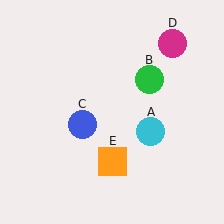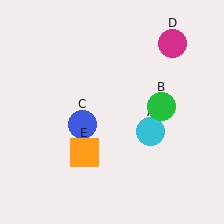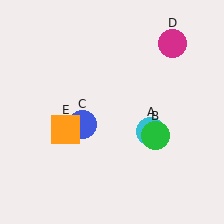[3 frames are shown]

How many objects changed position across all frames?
2 objects changed position: green circle (object B), orange square (object E).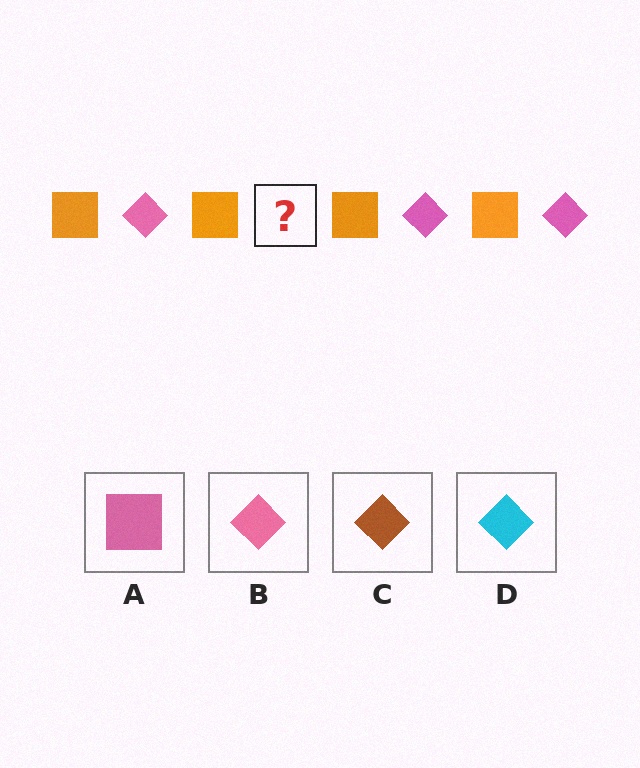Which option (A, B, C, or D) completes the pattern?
B.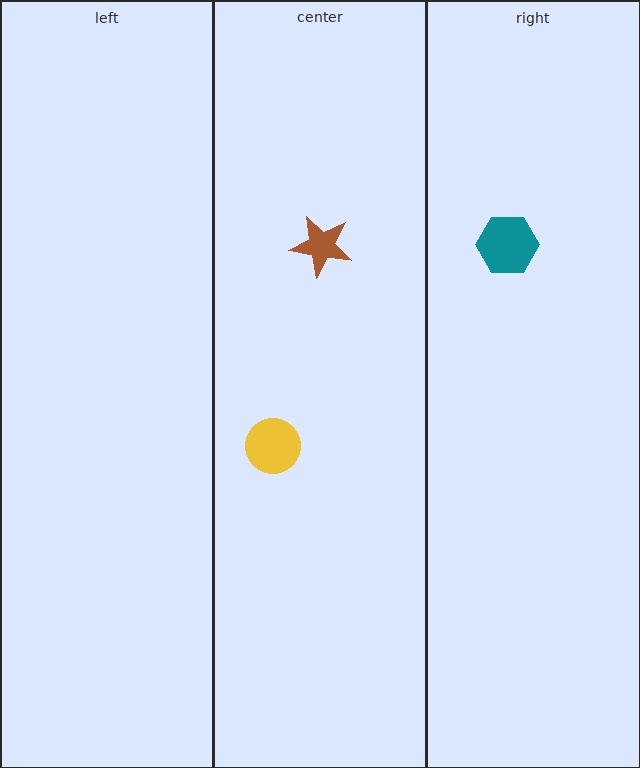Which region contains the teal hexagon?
The right region.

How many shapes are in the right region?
1.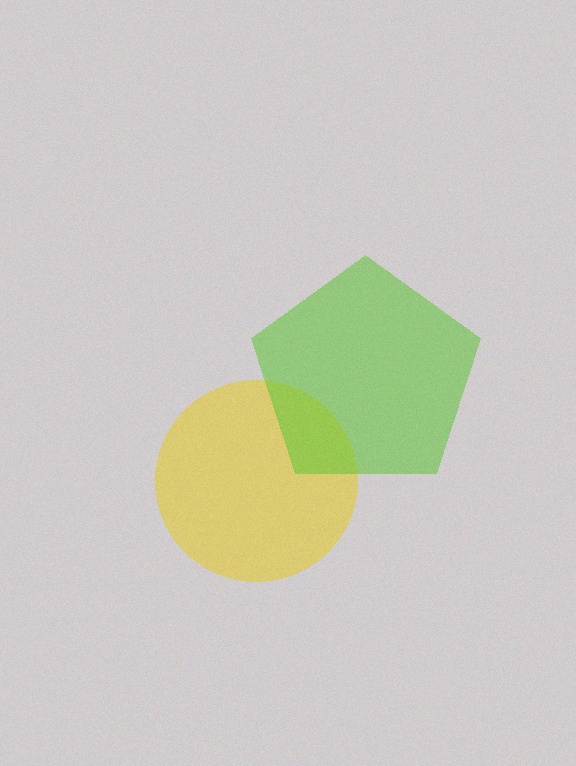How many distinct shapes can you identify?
There are 2 distinct shapes: a yellow circle, a lime pentagon.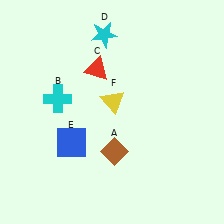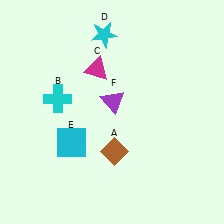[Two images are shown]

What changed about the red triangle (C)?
In Image 1, C is red. In Image 2, it changed to magenta.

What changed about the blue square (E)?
In Image 1, E is blue. In Image 2, it changed to cyan.